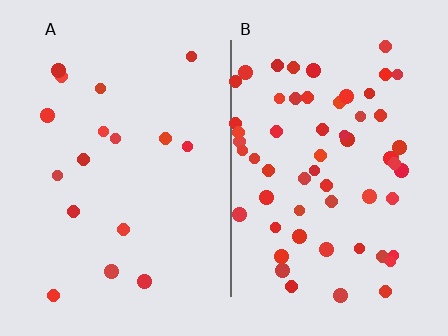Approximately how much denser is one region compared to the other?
Approximately 3.5× — region B over region A.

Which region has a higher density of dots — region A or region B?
B (the right).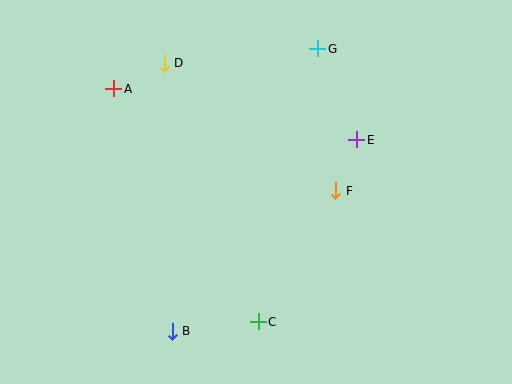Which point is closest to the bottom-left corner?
Point B is closest to the bottom-left corner.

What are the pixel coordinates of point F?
Point F is at (336, 191).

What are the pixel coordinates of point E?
Point E is at (357, 140).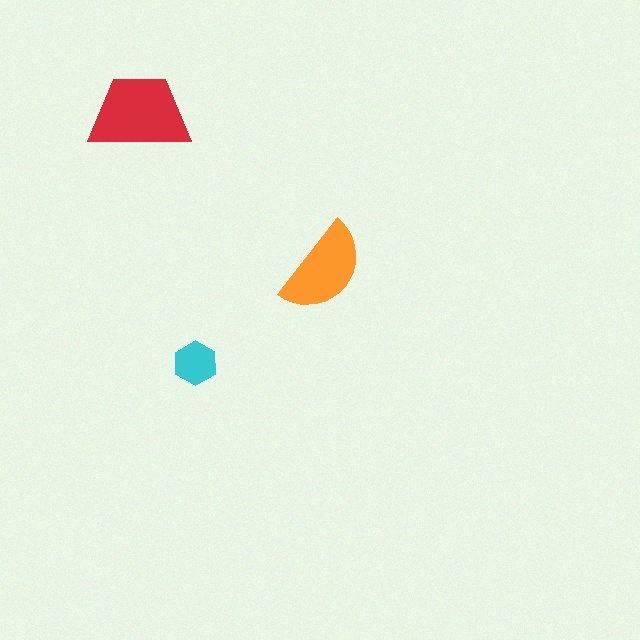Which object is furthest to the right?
The orange semicircle is rightmost.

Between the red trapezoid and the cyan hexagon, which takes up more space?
The red trapezoid.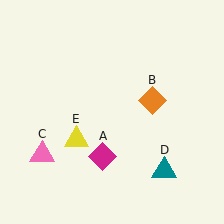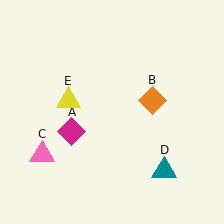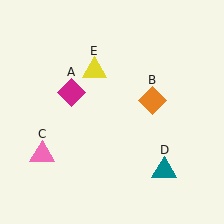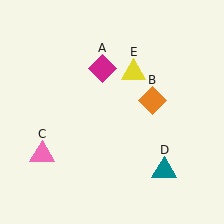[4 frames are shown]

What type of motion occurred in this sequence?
The magenta diamond (object A), yellow triangle (object E) rotated clockwise around the center of the scene.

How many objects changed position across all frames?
2 objects changed position: magenta diamond (object A), yellow triangle (object E).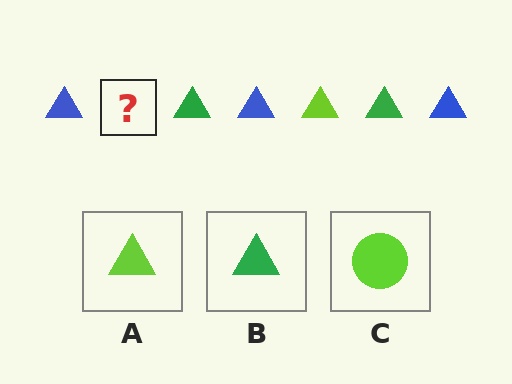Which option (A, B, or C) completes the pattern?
A.